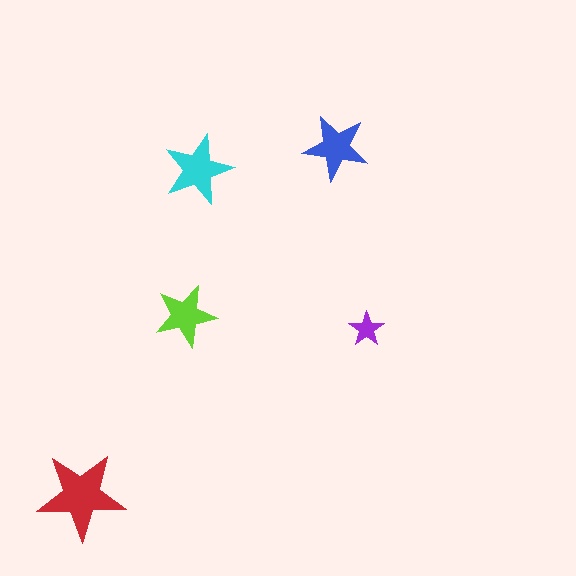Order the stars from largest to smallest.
the red one, the cyan one, the blue one, the lime one, the purple one.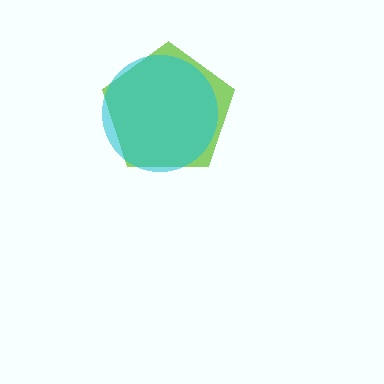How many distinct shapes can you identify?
There are 2 distinct shapes: a lime pentagon, a cyan circle.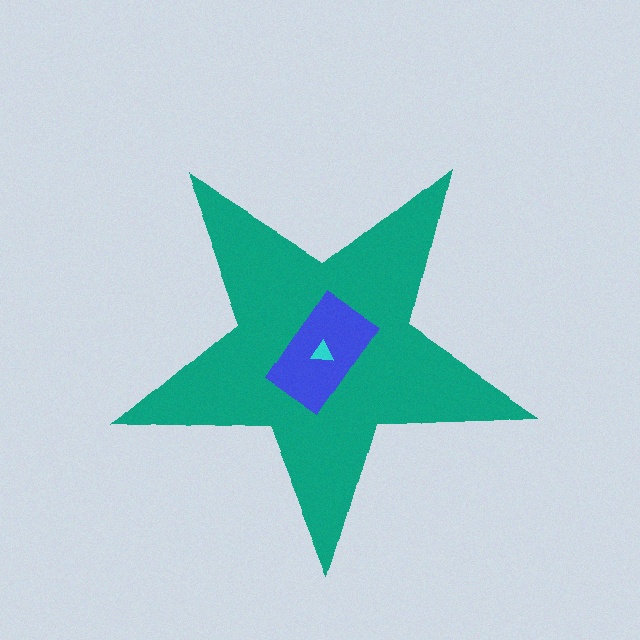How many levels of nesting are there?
3.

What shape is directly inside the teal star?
The blue rectangle.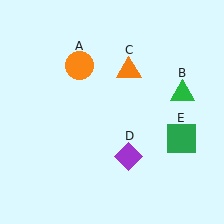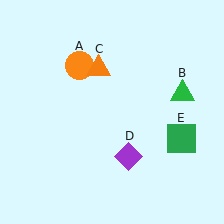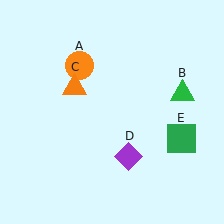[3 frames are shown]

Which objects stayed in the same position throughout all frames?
Orange circle (object A) and green triangle (object B) and purple diamond (object D) and green square (object E) remained stationary.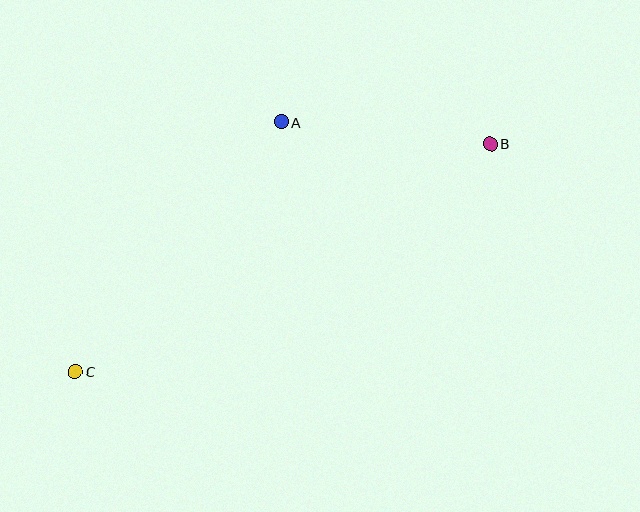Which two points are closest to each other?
Points A and B are closest to each other.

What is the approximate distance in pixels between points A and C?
The distance between A and C is approximately 323 pixels.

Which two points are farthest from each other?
Points B and C are farthest from each other.